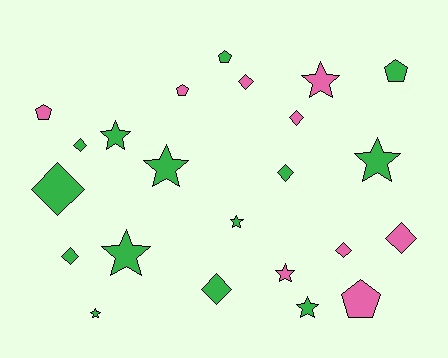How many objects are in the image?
There are 23 objects.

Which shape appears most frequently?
Diamond, with 9 objects.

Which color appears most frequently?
Green, with 14 objects.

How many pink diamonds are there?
There are 4 pink diamonds.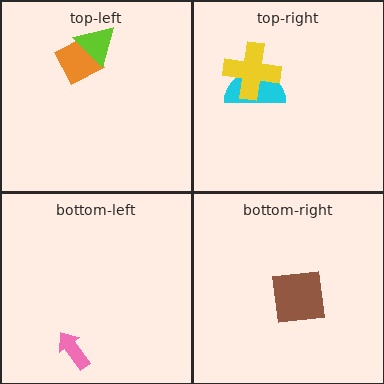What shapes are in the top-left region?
The orange diamond, the lime triangle.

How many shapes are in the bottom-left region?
1.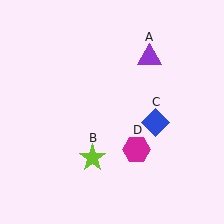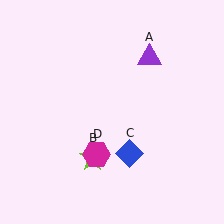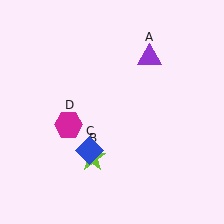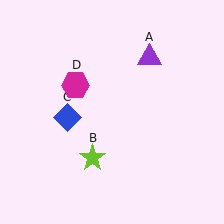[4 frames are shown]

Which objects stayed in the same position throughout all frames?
Purple triangle (object A) and lime star (object B) remained stationary.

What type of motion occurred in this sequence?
The blue diamond (object C), magenta hexagon (object D) rotated clockwise around the center of the scene.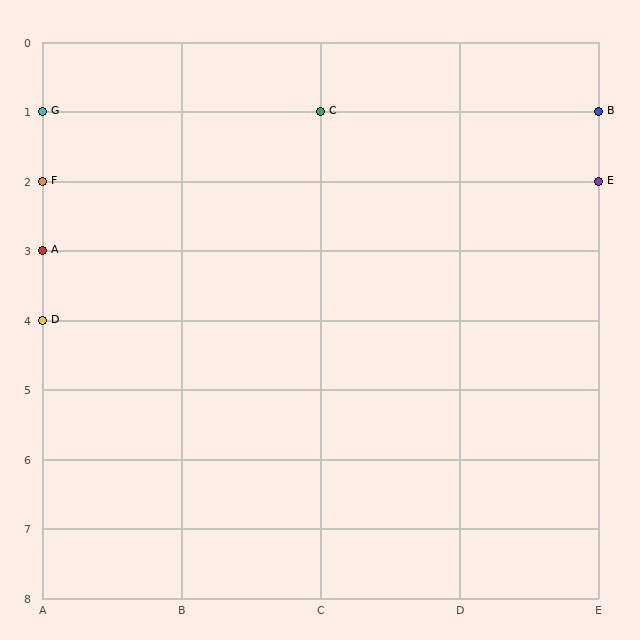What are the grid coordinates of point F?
Point F is at grid coordinates (A, 2).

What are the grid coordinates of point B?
Point B is at grid coordinates (E, 1).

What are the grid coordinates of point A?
Point A is at grid coordinates (A, 3).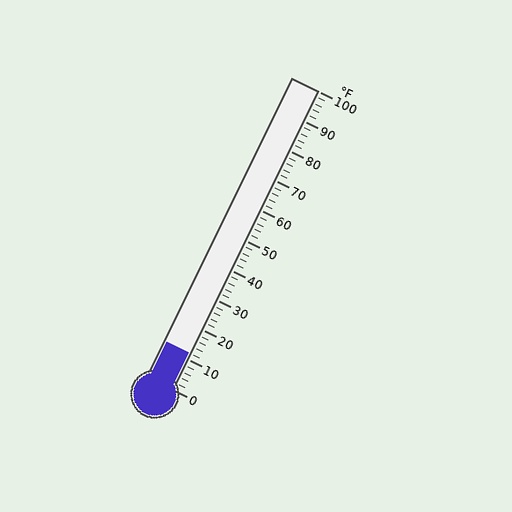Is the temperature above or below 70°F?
The temperature is below 70°F.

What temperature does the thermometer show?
The thermometer shows approximately 12°F.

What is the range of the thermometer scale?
The thermometer scale ranges from 0°F to 100°F.